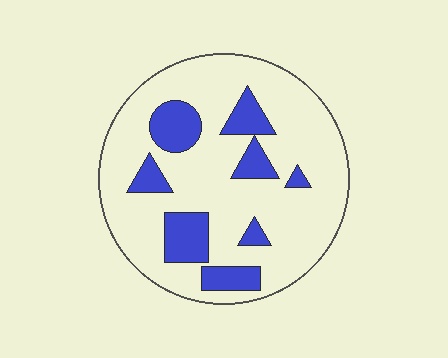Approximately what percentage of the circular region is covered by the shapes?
Approximately 20%.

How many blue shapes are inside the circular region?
8.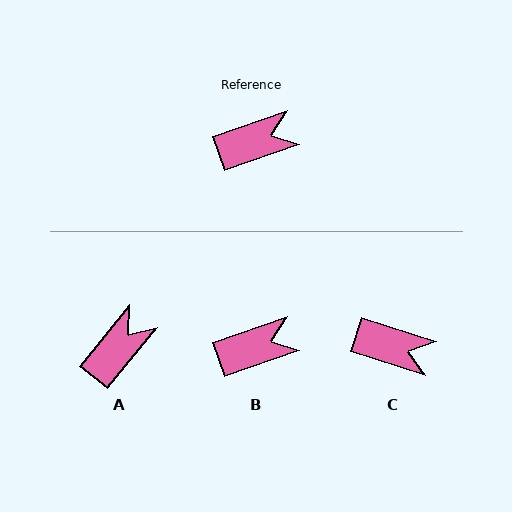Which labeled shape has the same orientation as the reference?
B.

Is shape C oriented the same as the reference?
No, it is off by about 37 degrees.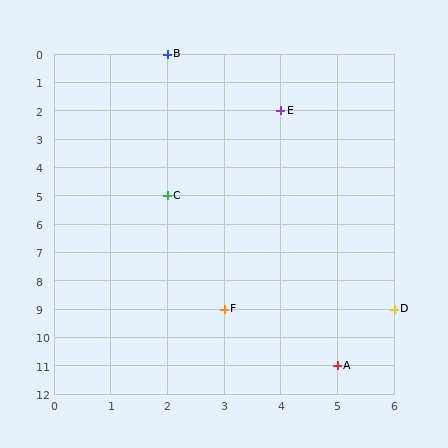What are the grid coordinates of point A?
Point A is at grid coordinates (5, 11).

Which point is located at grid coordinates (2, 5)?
Point C is at (2, 5).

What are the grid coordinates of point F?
Point F is at grid coordinates (3, 9).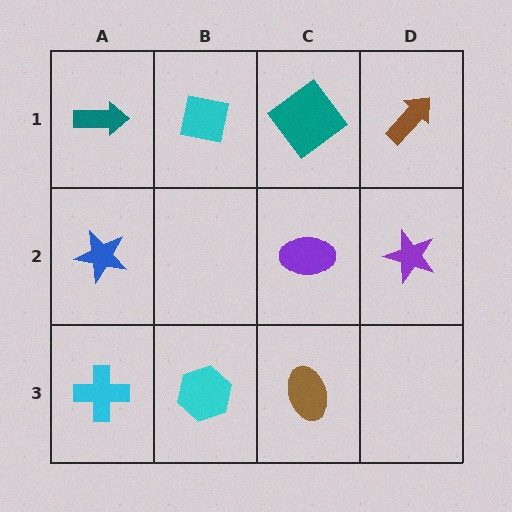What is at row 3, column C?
A brown ellipse.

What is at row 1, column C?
A teal diamond.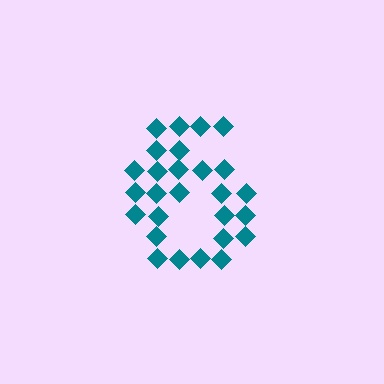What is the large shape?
The large shape is the digit 6.